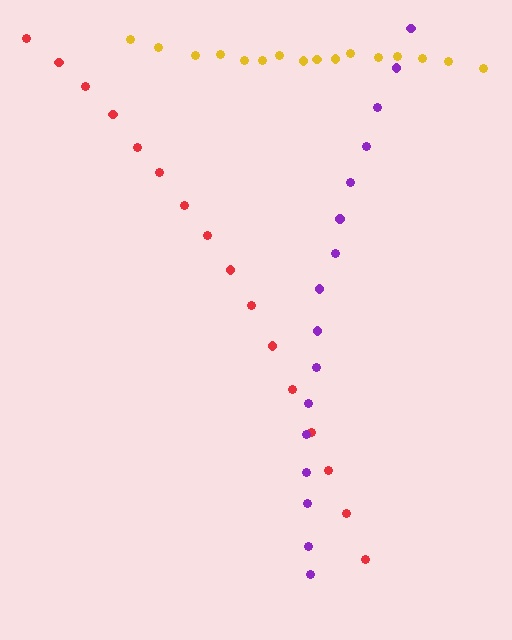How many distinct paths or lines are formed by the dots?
There are 3 distinct paths.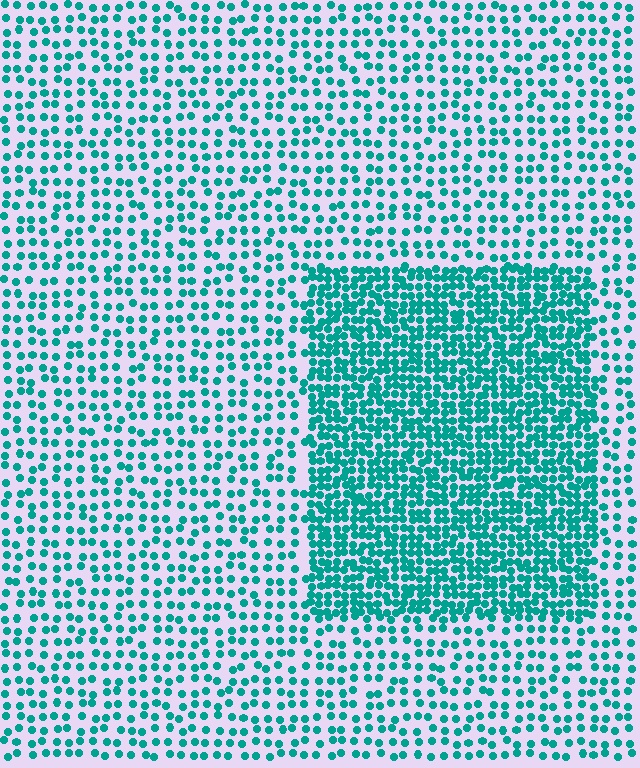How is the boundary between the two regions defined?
The boundary is defined by a change in element density (approximately 2.2x ratio). All elements are the same color, size, and shape.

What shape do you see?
I see a rectangle.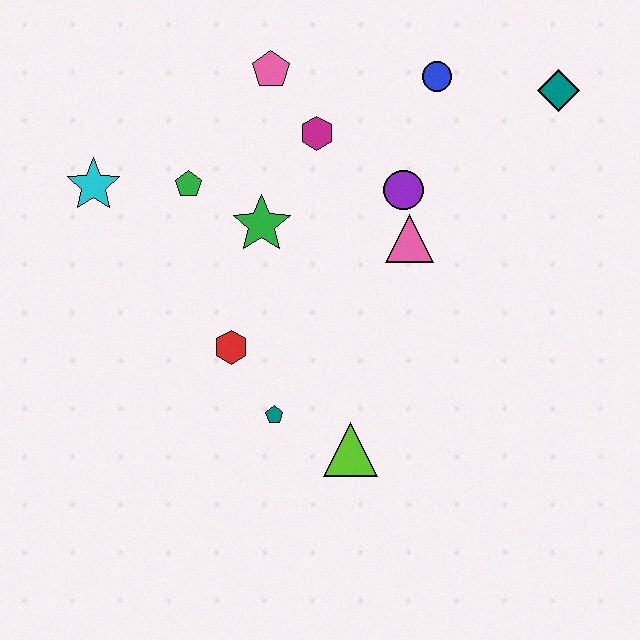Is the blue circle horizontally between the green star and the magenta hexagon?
No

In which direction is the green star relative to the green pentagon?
The green star is to the right of the green pentagon.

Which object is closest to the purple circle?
The pink triangle is closest to the purple circle.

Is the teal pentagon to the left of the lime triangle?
Yes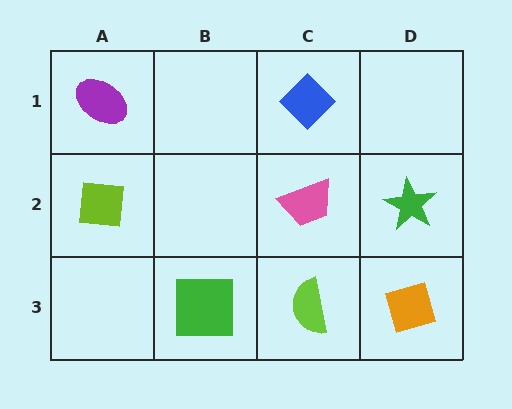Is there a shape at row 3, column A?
No, that cell is empty.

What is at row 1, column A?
A purple ellipse.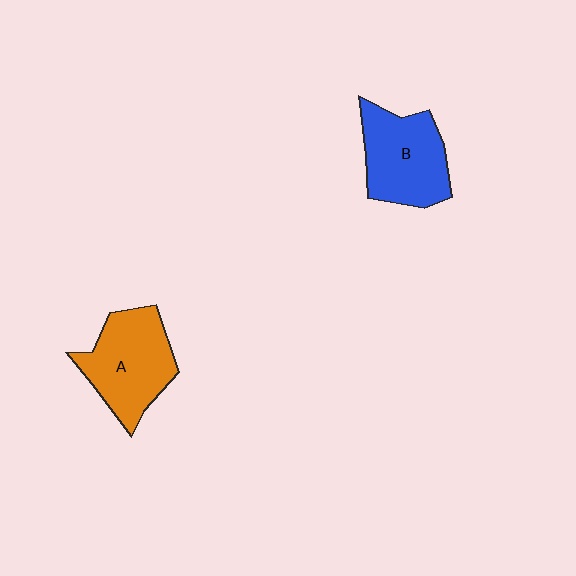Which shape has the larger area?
Shape A (orange).